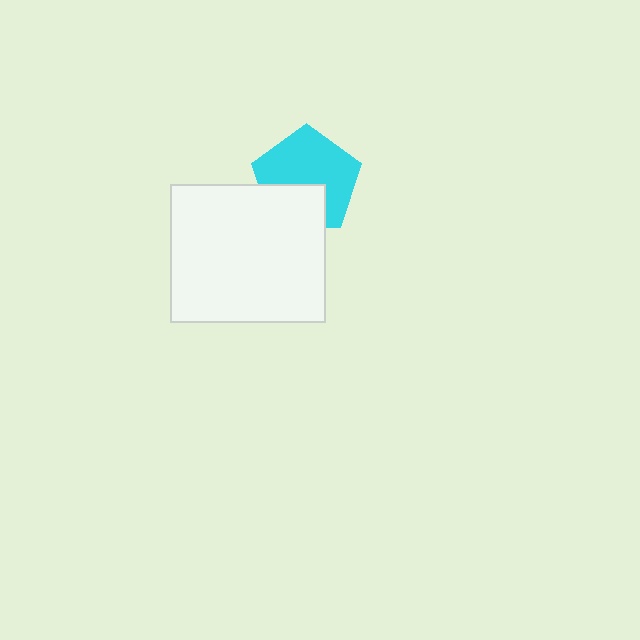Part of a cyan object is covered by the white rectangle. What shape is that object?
It is a pentagon.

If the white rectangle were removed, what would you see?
You would see the complete cyan pentagon.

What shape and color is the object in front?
The object in front is a white rectangle.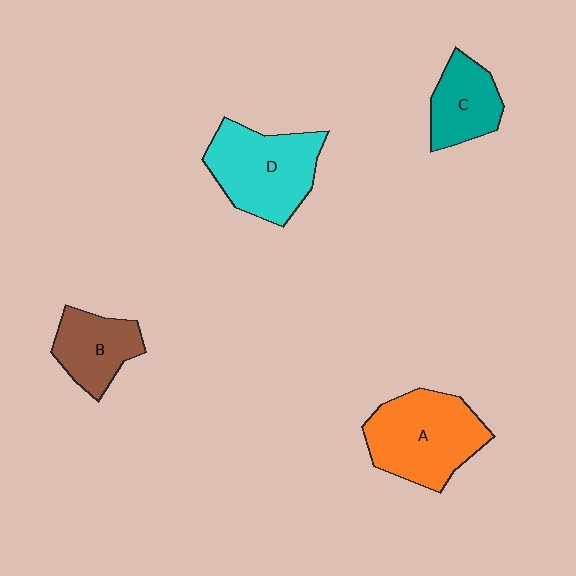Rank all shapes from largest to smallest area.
From largest to smallest: A (orange), D (cyan), B (brown), C (teal).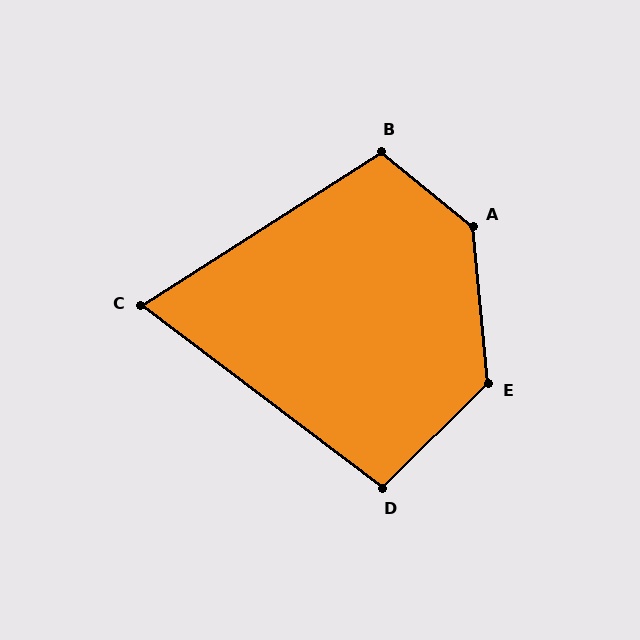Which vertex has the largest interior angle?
A, at approximately 135 degrees.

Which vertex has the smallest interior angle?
C, at approximately 70 degrees.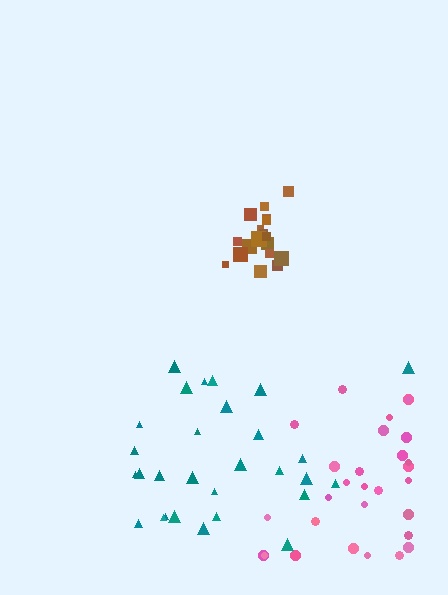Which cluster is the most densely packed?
Brown.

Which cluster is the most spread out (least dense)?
Pink.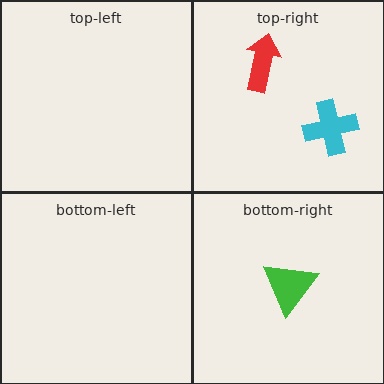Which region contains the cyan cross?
The top-right region.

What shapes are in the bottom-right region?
The green triangle.